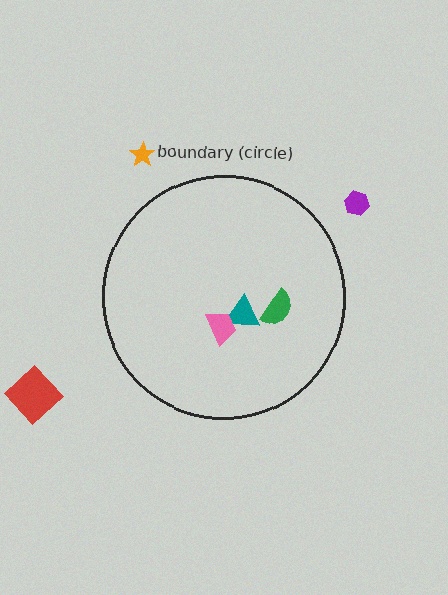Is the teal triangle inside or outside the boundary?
Inside.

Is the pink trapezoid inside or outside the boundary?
Inside.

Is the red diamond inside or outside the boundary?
Outside.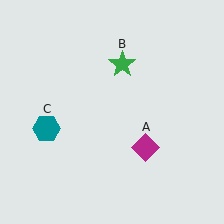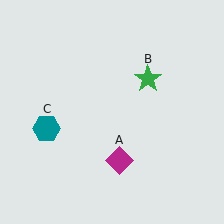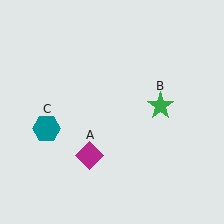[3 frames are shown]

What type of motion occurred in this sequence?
The magenta diamond (object A), green star (object B) rotated clockwise around the center of the scene.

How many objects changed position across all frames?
2 objects changed position: magenta diamond (object A), green star (object B).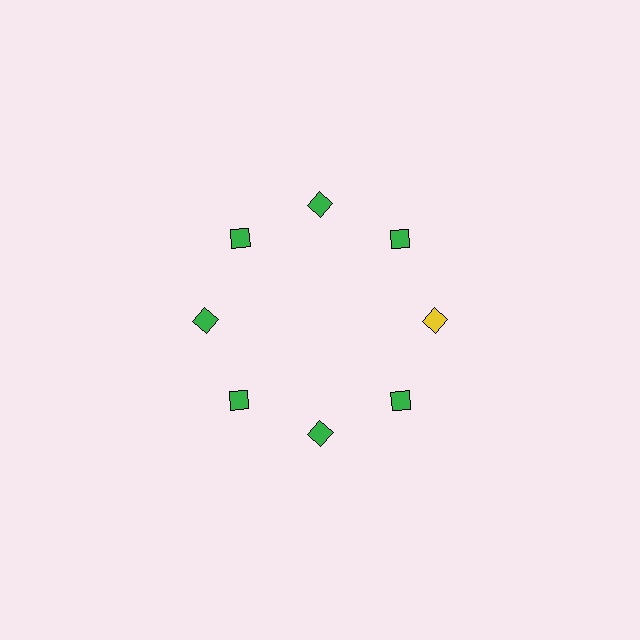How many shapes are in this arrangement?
There are 8 shapes arranged in a ring pattern.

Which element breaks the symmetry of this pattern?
The yellow diamond at roughly the 3 o'clock position breaks the symmetry. All other shapes are green diamonds.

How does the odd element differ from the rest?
It has a different color: yellow instead of green.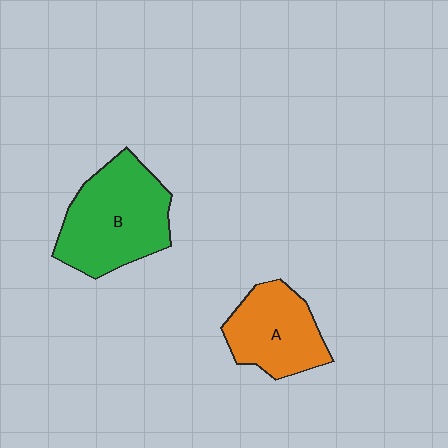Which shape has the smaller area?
Shape A (orange).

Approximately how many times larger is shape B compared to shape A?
Approximately 1.4 times.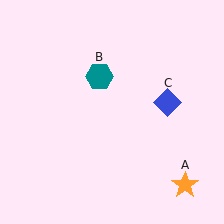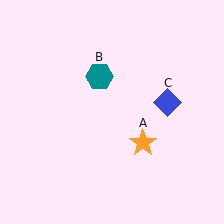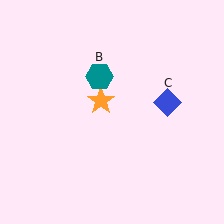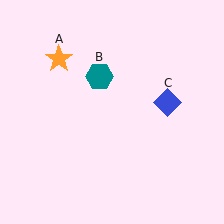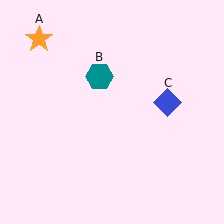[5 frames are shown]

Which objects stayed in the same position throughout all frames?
Teal hexagon (object B) and blue diamond (object C) remained stationary.